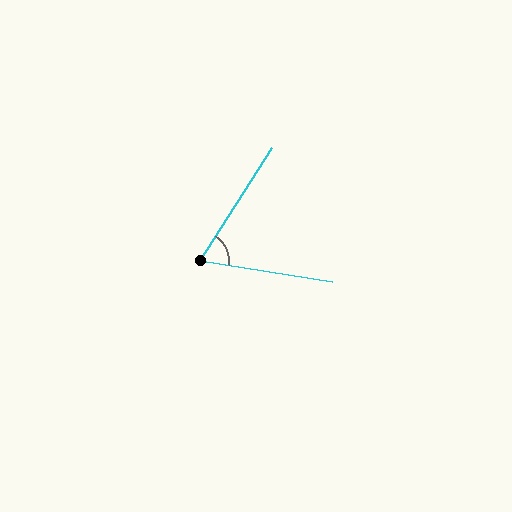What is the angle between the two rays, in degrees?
Approximately 66 degrees.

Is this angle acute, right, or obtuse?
It is acute.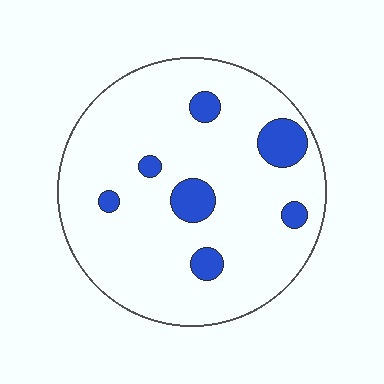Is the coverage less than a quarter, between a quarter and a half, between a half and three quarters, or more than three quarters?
Less than a quarter.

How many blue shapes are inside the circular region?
7.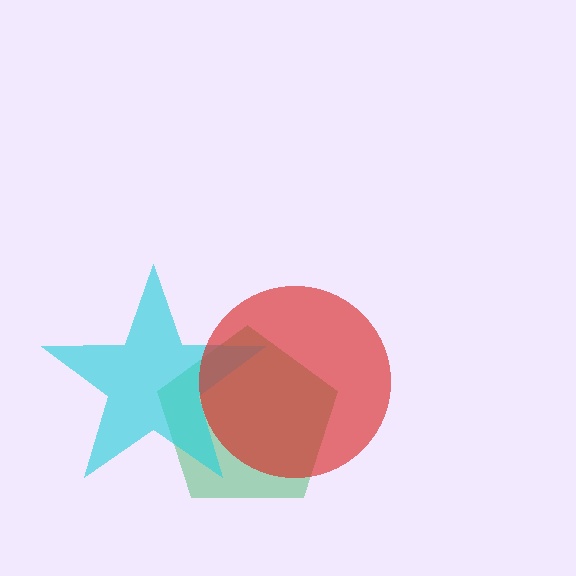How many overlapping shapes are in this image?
There are 3 overlapping shapes in the image.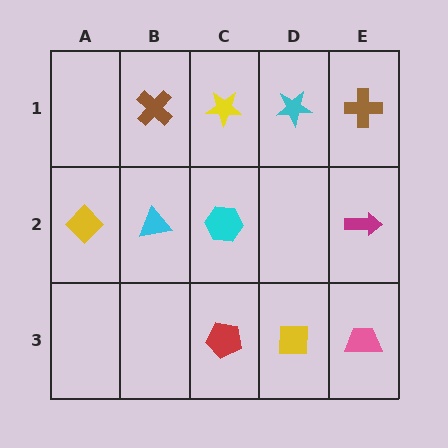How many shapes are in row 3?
3 shapes.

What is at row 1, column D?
A cyan star.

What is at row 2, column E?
A magenta arrow.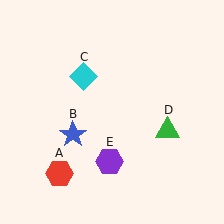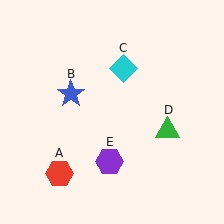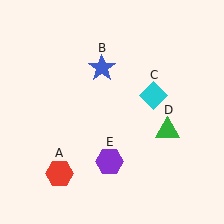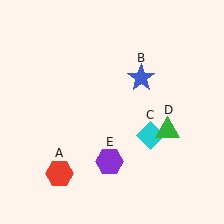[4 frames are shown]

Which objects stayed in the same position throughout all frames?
Red hexagon (object A) and green triangle (object D) and purple hexagon (object E) remained stationary.